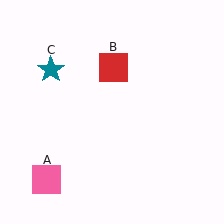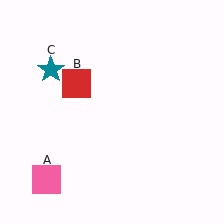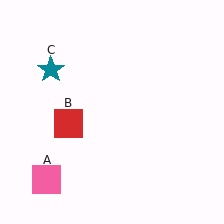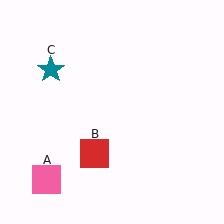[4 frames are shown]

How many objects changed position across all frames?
1 object changed position: red square (object B).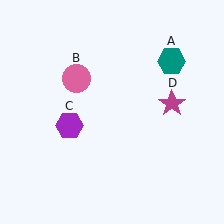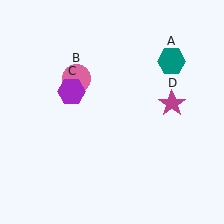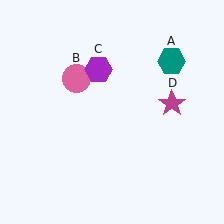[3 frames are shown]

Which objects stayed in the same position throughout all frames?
Teal hexagon (object A) and pink circle (object B) and magenta star (object D) remained stationary.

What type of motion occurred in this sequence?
The purple hexagon (object C) rotated clockwise around the center of the scene.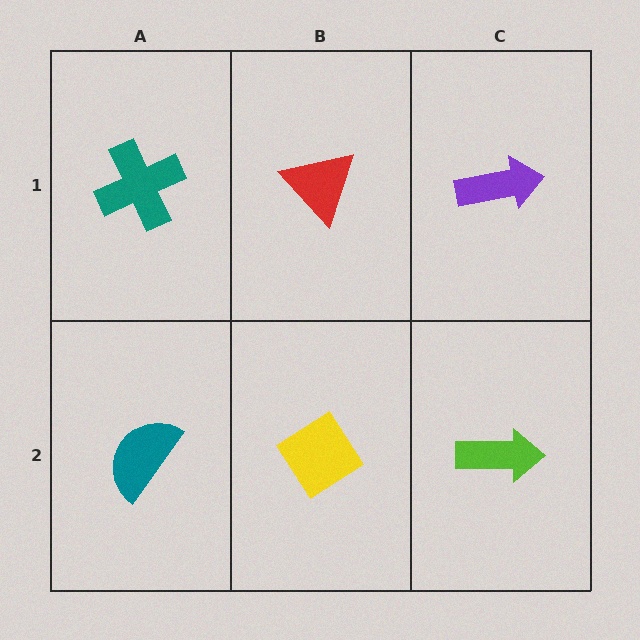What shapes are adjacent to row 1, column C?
A lime arrow (row 2, column C), a red triangle (row 1, column B).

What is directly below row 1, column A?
A teal semicircle.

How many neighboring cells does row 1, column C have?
2.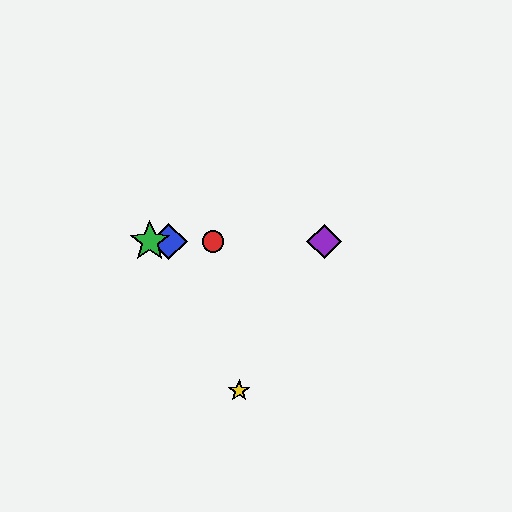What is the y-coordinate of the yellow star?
The yellow star is at y≈391.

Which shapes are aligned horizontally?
The red circle, the blue diamond, the green star, the purple diamond are aligned horizontally.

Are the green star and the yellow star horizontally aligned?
No, the green star is at y≈241 and the yellow star is at y≈391.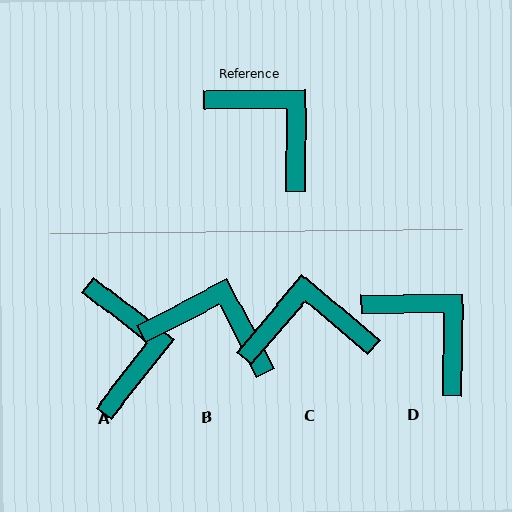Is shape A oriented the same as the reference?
No, it is off by about 38 degrees.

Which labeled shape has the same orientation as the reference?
D.